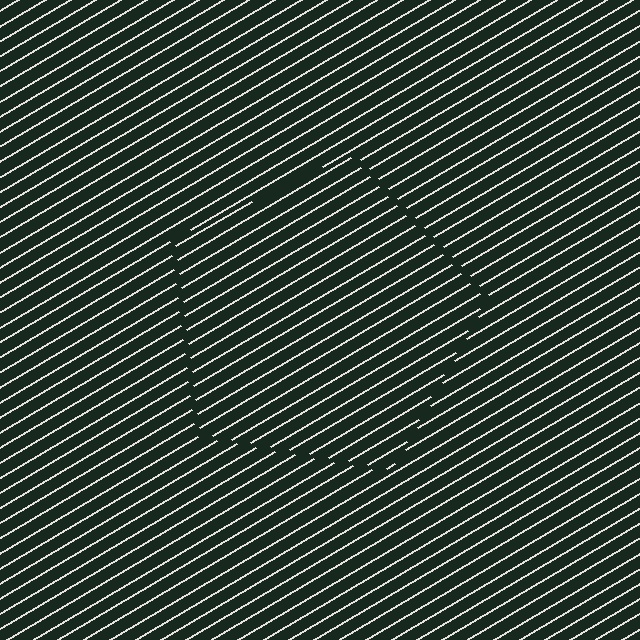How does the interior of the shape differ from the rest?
The interior of the shape contains the same grating, shifted by half a period — the contour is defined by the phase discontinuity where line-ends from the inner and outer gratings abut.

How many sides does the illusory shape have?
5 sides — the line-ends trace a pentagon.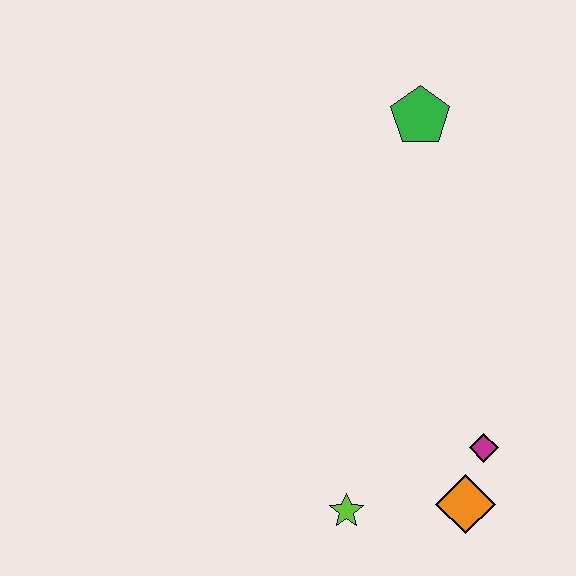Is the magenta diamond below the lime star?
No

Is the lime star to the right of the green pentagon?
No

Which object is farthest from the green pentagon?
The lime star is farthest from the green pentagon.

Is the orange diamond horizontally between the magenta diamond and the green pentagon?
Yes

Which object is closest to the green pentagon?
The magenta diamond is closest to the green pentagon.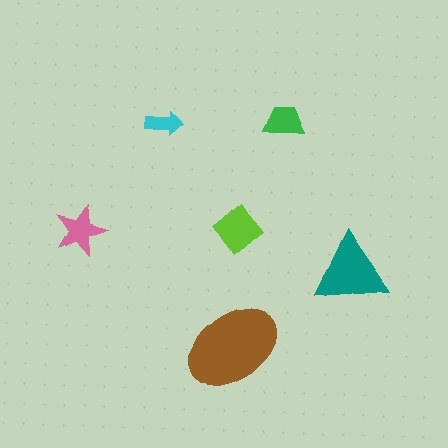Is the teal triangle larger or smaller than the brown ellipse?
Smaller.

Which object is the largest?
The brown ellipse.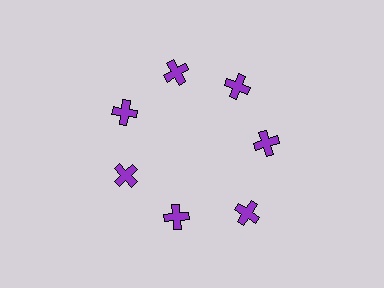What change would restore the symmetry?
The symmetry would be restored by moving it inward, back onto the ring so that all 7 crosses sit at equal angles and equal distance from the center.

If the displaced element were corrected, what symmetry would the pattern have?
It would have 7-fold rotational symmetry — the pattern would map onto itself every 51 degrees.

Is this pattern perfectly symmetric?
No. The 7 purple crosses are arranged in a ring, but one element near the 5 o'clock position is pushed outward from the center, breaking the 7-fold rotational symmetry.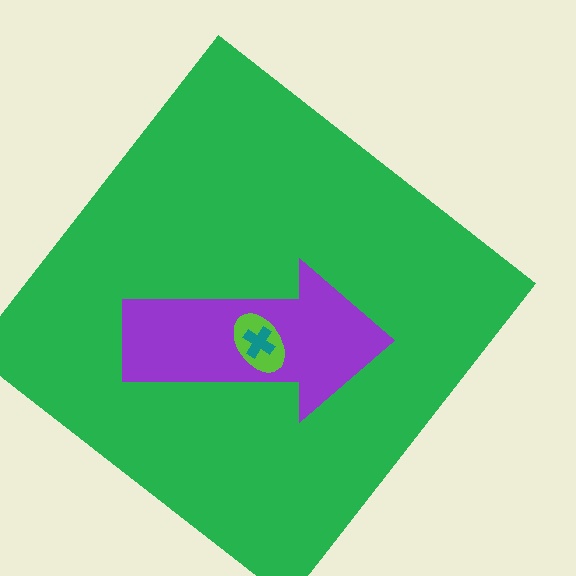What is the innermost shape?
The teal cross.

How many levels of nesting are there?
4.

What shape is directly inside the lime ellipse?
The teal cross.